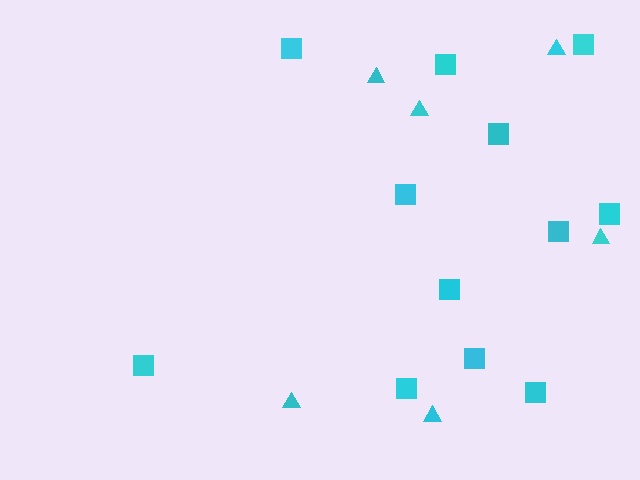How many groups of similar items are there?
There are 2 groups: one group of triangles (6) and one group of squares (12).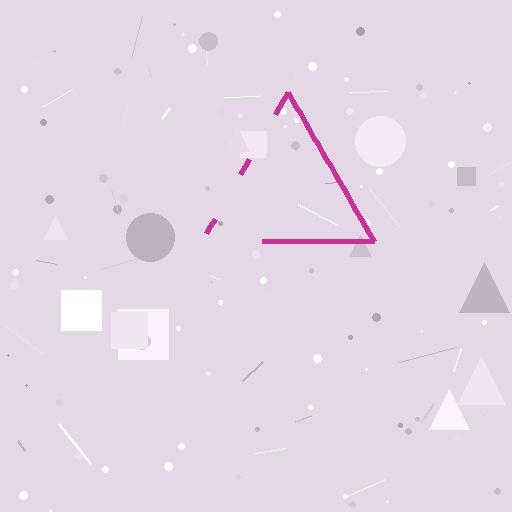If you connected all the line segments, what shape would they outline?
They would outline a triangle.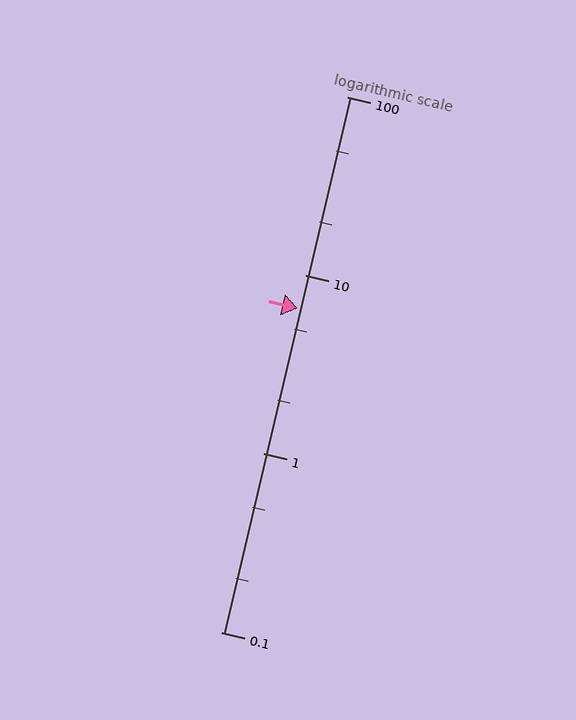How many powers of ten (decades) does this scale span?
The scale spans 3 decades, from 0.1 to 100.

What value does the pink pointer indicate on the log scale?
The pointer indicates approximately 6.5.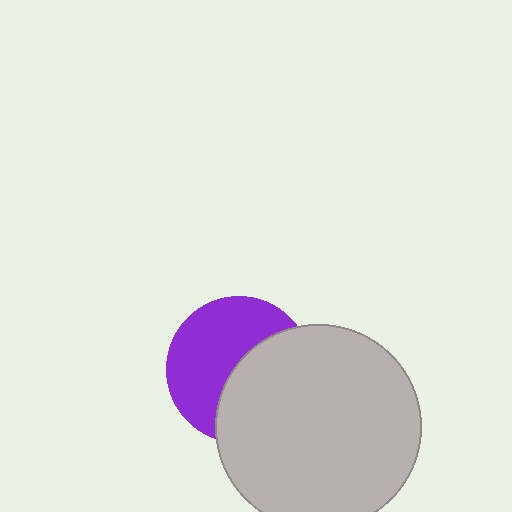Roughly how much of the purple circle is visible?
About half of it is visible (roughly 53%).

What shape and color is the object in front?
The object in front is a light gray circle.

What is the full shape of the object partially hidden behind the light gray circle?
The partially hidden object is a purple circle.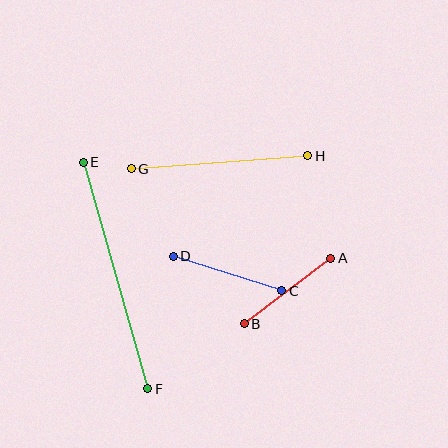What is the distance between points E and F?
The distance is approximately 235 pixels.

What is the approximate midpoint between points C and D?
The midpoint is at approximately (228, 274) pixels.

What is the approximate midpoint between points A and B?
The midpoint is at approximately (287, 291) pixels.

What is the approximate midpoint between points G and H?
The midpoint is at approximately (220, 162) pixels.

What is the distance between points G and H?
The distance is approximately 177 pixels.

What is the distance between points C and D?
The distance is approximately 114 pixels.